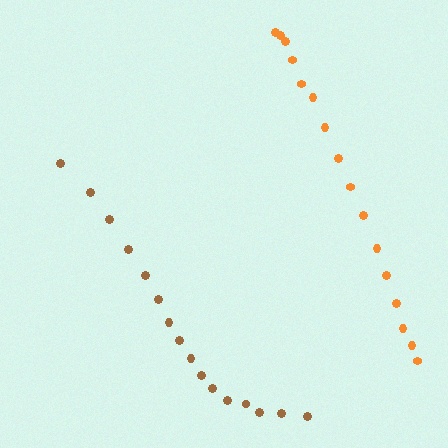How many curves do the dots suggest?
There are 2 distinct paths.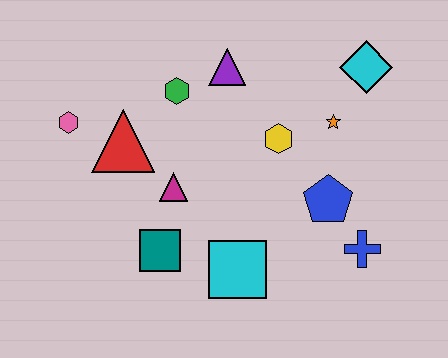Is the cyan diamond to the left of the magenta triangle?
No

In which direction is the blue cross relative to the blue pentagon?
The blue cross is below the blue pentagon.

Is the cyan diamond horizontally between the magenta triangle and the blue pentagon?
No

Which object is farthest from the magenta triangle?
The cyan diamond is farthest from the magenta triangle.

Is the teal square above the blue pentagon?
No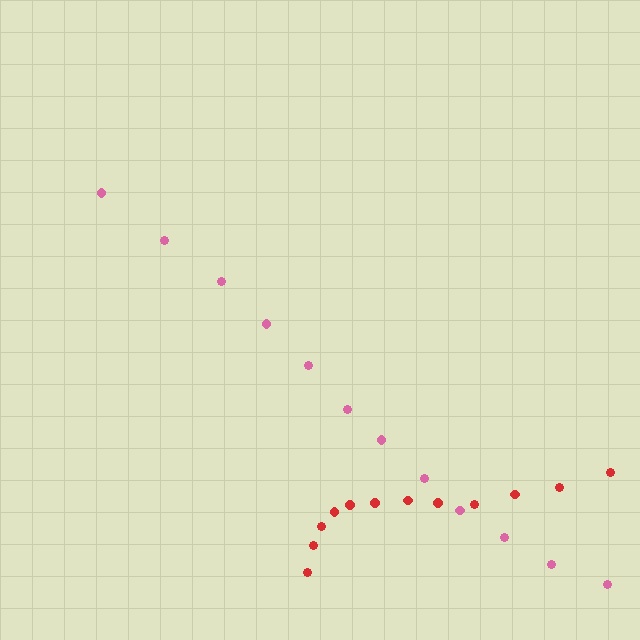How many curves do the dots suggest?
There are 2 distinct paths.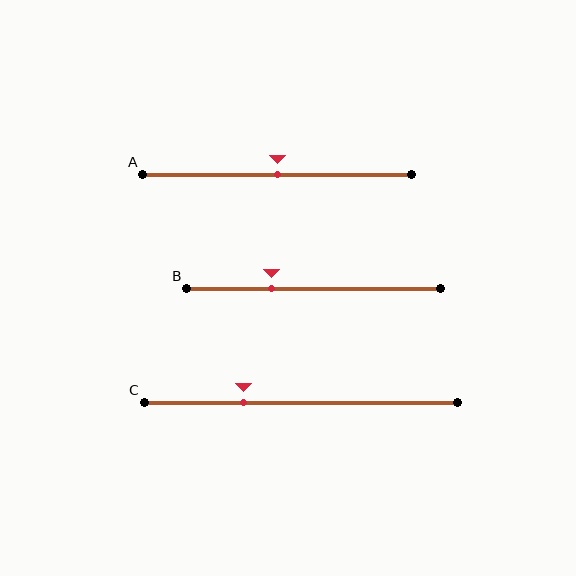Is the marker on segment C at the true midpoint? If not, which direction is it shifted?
No, the marker on segment C is shifted to the left by about 18% of the segment length.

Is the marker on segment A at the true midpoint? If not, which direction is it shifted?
Yes, the marker on segment A is at the true midpoint.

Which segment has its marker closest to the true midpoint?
Segment A has its marker closest to the true midpoint.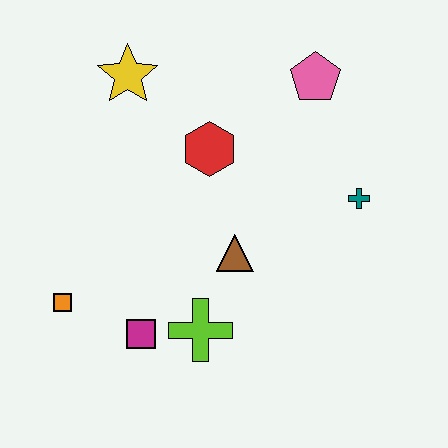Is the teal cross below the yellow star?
Yes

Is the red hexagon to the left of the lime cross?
No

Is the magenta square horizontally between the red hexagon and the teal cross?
No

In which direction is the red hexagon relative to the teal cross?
The red hexagon is to the left of the teal cross.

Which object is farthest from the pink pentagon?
The orange square is farthest from the pink pentagon.